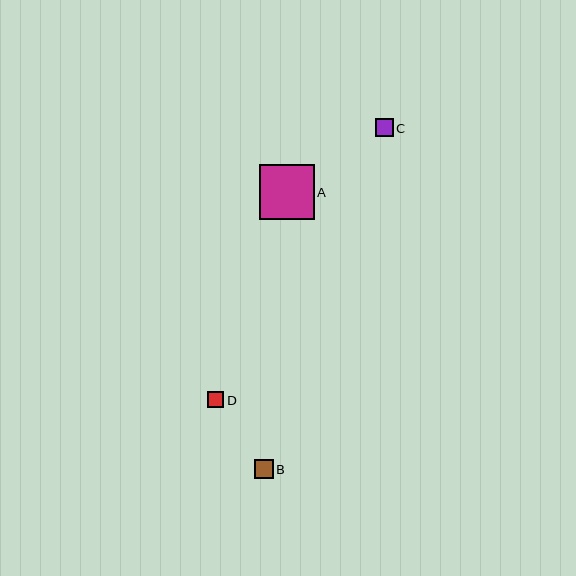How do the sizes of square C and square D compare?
Square C and square D are approximately the same size.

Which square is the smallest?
Square D is the smallest with a size of approximately 16 pixels.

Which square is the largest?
Square A is the largest with a size of approximately 55 pixels.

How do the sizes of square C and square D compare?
Square C and square D are approximately the same size.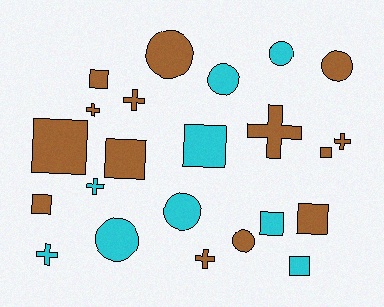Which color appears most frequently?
Brown, with 14 objects.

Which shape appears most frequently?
Square, with 9 objects.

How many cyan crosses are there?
There are 2 cyan crosses.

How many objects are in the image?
There are 23 objects.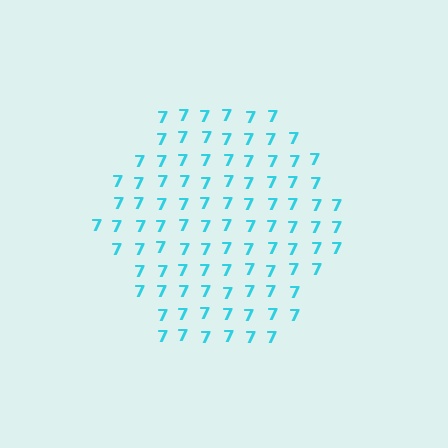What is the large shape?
The large shape is a hexagon.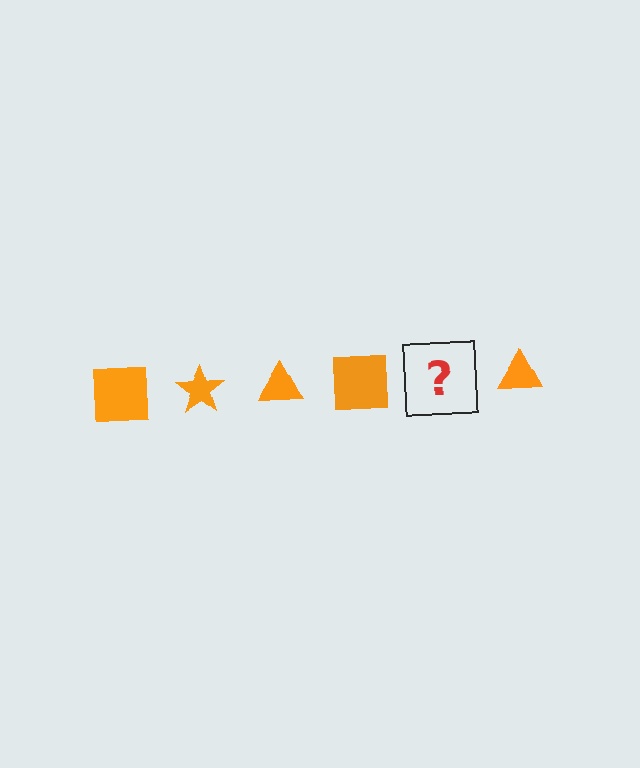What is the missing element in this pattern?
The missing element is an orange star.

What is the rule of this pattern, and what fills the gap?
The rule is that the pattern cycles through square, star, triangle shapes in orange. The gap should be filled with an orange star.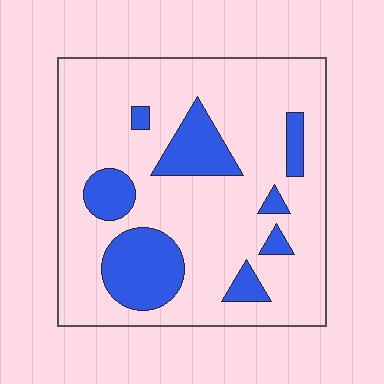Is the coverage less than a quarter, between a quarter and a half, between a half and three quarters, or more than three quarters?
Less than a quarter.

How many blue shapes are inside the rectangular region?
8.